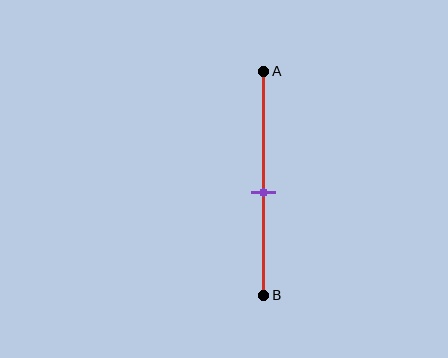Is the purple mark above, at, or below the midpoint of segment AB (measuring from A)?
The purple mark is below the midpoint of segment AB.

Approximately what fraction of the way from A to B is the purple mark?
The purple mark is approximately 55% of the way from A to B.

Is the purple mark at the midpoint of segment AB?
No, the mark is at about 55% from A, not at the 50% midpoint.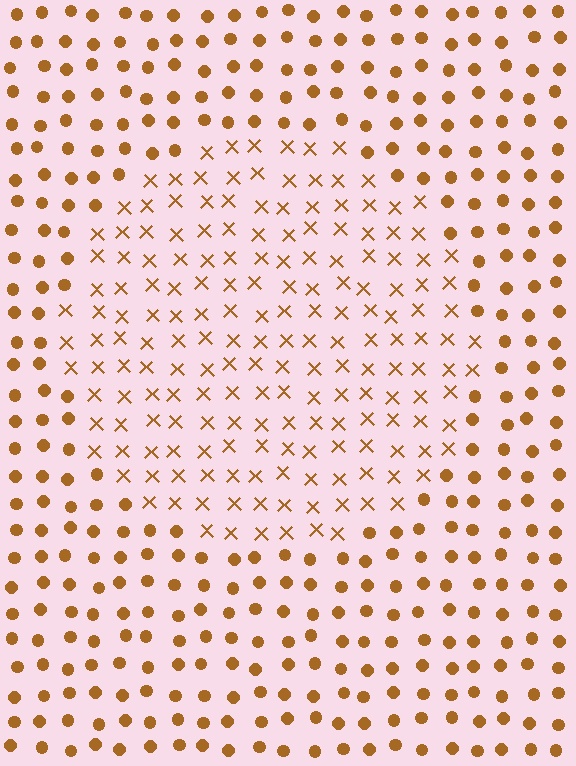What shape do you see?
I see a circle.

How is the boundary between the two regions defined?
The boundary is defined by a change in element shape: X marks inside vs. circles outside. All elements share the same color and spacing.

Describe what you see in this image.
The image is filled with small brown elements arranged in a uniform grid. A circle-shaped region contains X marks, while the surrounding area contains circles. The boundary is defined purely by the change in element shape.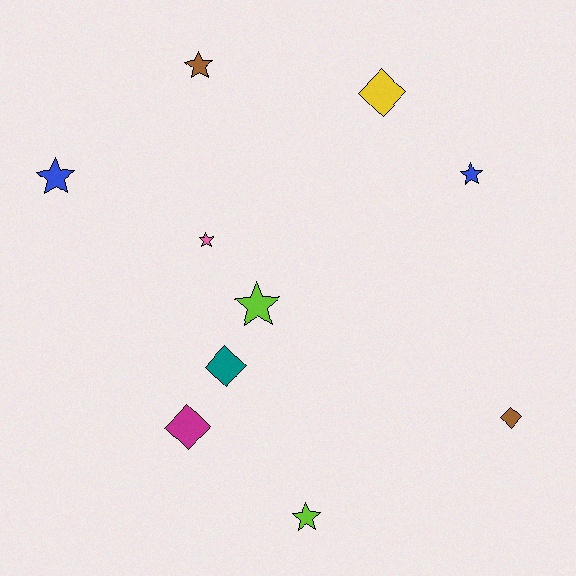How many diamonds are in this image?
There are 4 diamonds.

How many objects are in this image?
There are 10 objects.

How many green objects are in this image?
There are no green objects.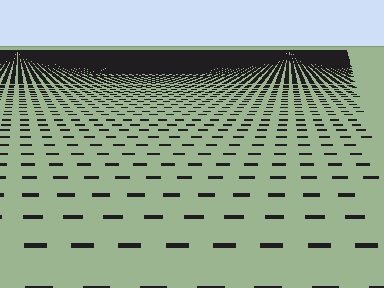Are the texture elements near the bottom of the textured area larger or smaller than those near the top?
Larger. Near the bottom, elements are closer to the viewer and appear at a bigger on-screen size.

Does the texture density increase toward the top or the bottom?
Density increases toward the top.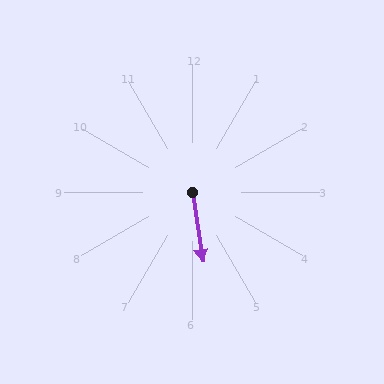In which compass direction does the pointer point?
South.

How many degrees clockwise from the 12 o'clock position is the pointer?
Approximately 171 degrees.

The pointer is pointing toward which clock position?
Roughly 6 o'clock.